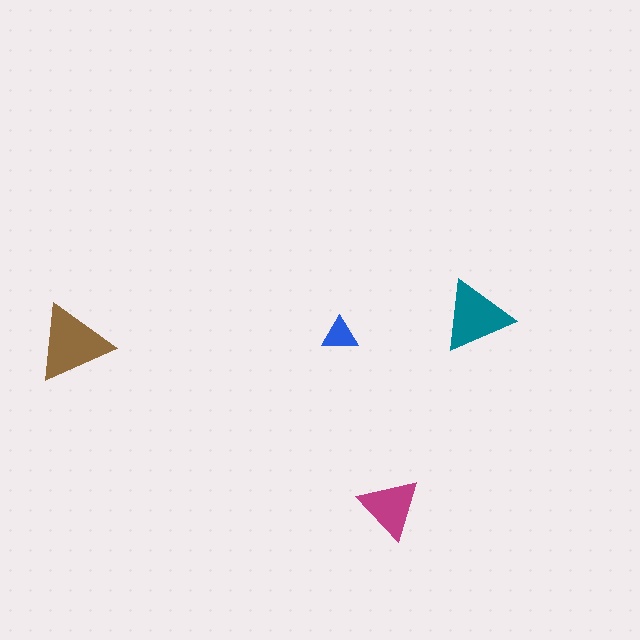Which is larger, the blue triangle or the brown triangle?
The brown one.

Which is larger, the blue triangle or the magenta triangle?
The magenta one.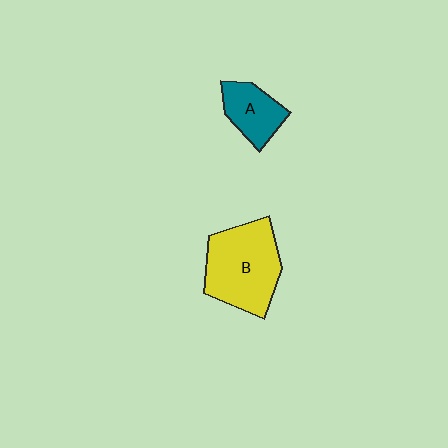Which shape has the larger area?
Shape B (yellow).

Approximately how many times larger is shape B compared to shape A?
Approximately 2.0 times.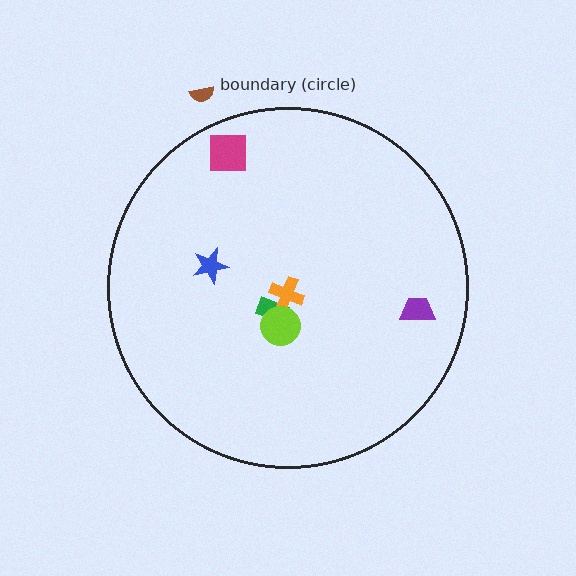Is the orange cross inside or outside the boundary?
Inside.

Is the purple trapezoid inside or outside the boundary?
Inside.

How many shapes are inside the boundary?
6 inside, 1 outside.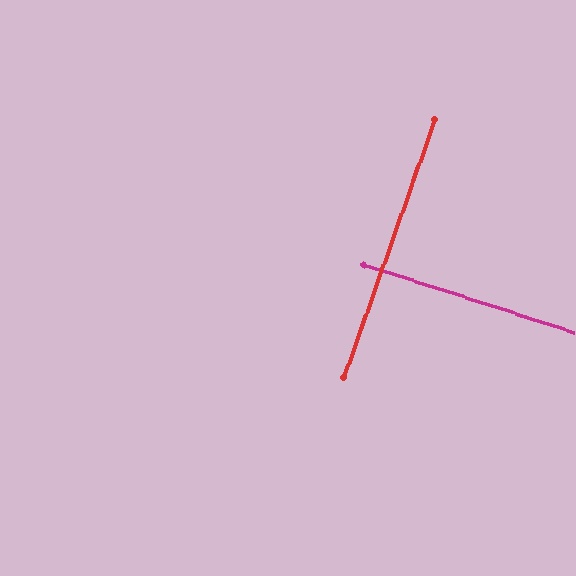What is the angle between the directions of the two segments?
Approximately 89 degrees.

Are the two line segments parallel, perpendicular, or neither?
Perpendicular — they meet at approximately 89°.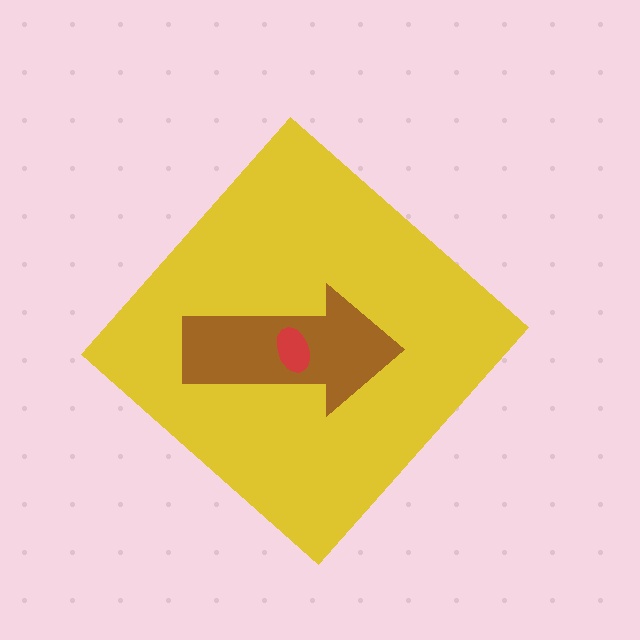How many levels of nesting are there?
3.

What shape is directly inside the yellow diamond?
The brown arrow.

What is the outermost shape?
The yellow diamond.